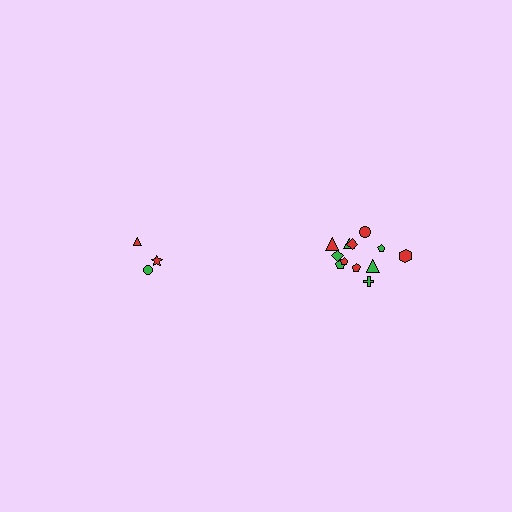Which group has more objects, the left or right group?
The right group.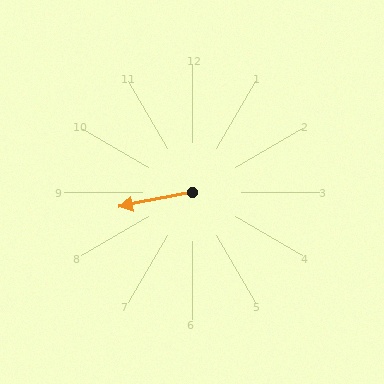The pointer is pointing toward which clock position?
Roughly 9 o'clock.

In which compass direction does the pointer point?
West.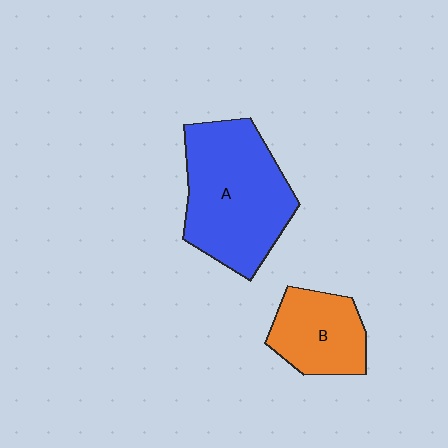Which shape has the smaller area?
Shape B (orange).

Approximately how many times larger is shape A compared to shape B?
Approximately 1.9 times.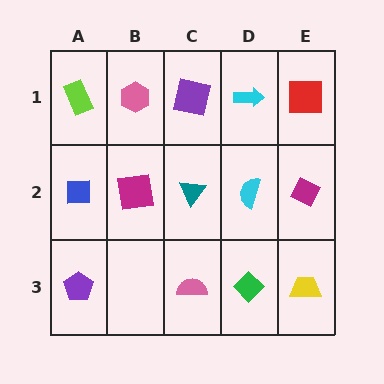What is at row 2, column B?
A magenta square.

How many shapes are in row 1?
5 shapes.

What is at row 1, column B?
A pink hexagon.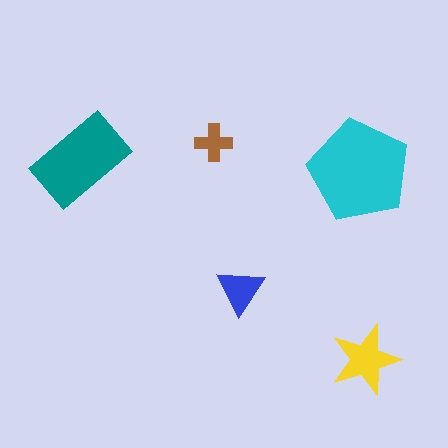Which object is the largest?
The cyan pentagon.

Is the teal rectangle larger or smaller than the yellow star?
Larger.